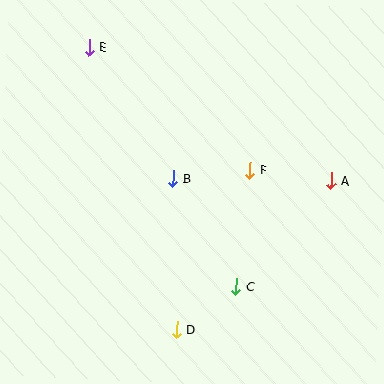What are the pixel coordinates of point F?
Point F is at (250, 170).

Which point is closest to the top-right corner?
Point A is closest to the top-right corner.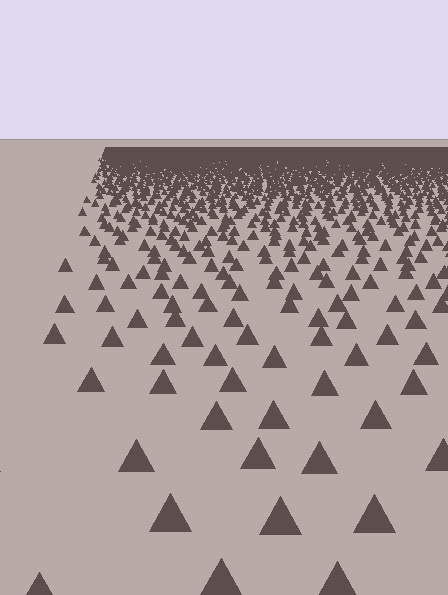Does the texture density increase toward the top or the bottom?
Density increases toward the top.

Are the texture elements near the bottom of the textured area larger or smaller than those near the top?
Larger. Near the bottom, elements are closer to the viewer and appear at a bigger on-screen size.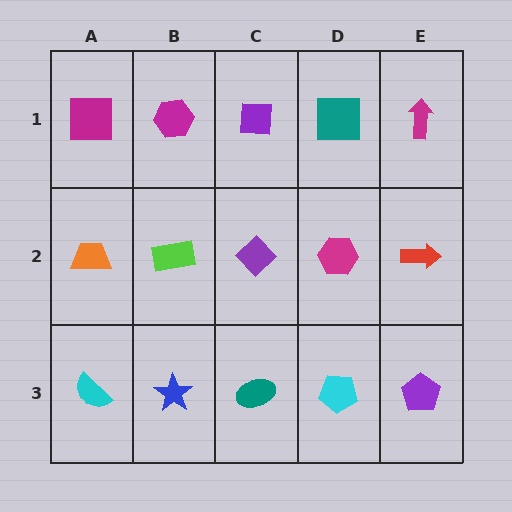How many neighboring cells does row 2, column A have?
3.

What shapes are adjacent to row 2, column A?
A magenta square (row 1, column A), a cyan semicircle (row 3, column A), a lime rectangle (row 2, column B).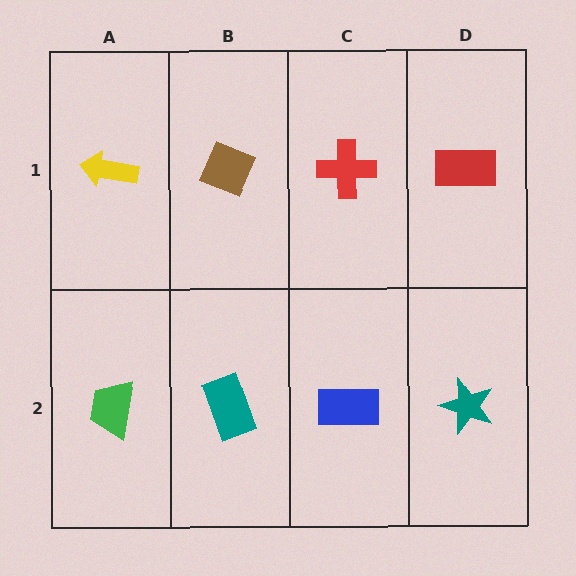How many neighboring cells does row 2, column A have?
2.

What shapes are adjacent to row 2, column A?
A yellow arrow (row 1, column A), a teal rectangle (row 2, column B).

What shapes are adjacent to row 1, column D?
A teal star (row 2, column D), a red cross (row 1, column C).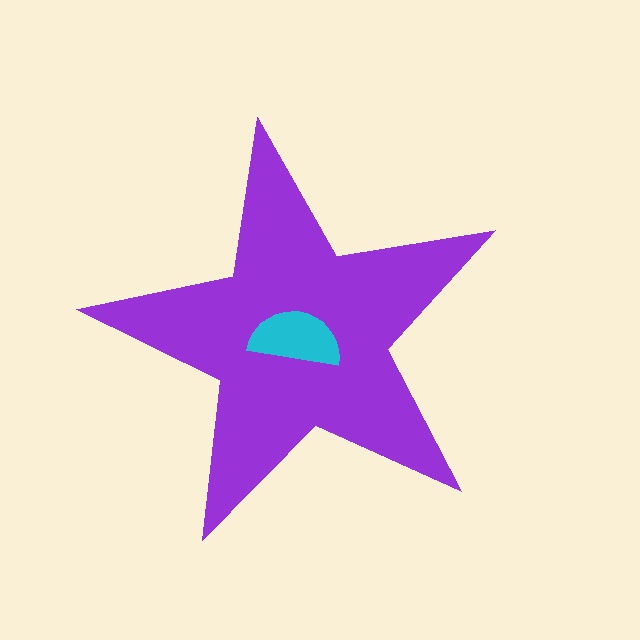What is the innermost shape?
The cyan semicircle.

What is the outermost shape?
The purple star.